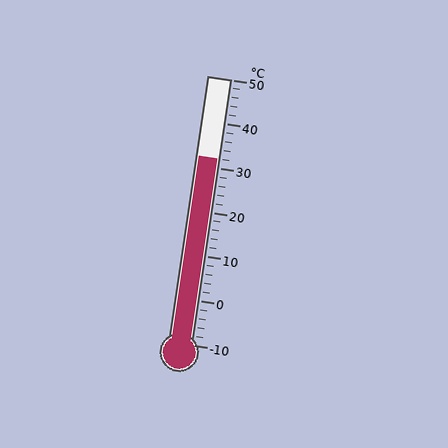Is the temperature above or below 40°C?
The temperature is below 40°C.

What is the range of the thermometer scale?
The thermometer scale ranges from -10°C to 50°C.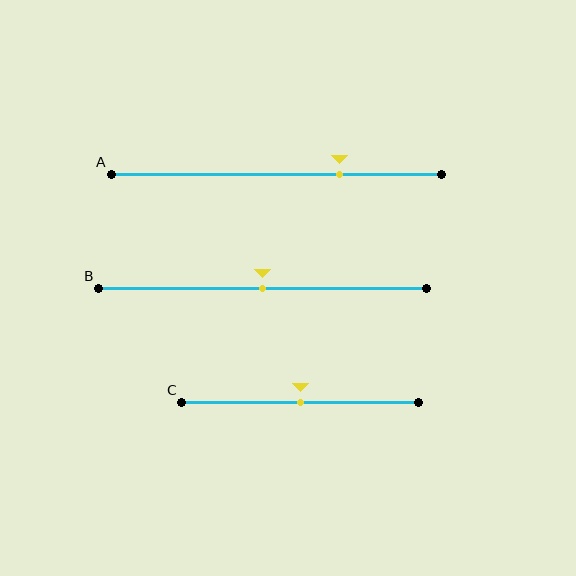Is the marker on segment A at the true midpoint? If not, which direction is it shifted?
No, the marker on segment A is shifted to the right by about 19% of the segment length.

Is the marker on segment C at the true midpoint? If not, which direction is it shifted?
Yes, the marker on segment C is at the true midpoint.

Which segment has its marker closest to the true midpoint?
Segment B has its marker closest to the true midpoint.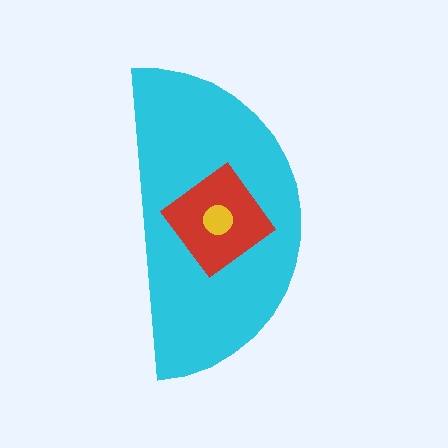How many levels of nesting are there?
3.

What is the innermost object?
The yellow circle.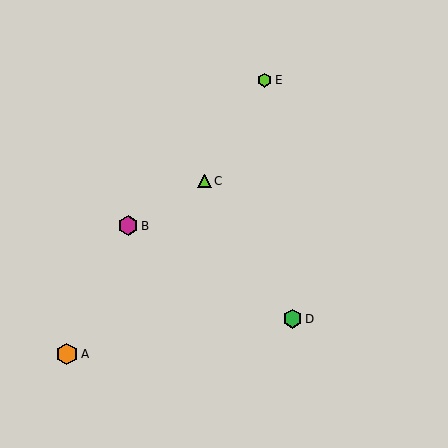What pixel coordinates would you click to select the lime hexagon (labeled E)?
Click at (264, 80) to select the lime hexagon E.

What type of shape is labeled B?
Shape B is a magenta hexagon.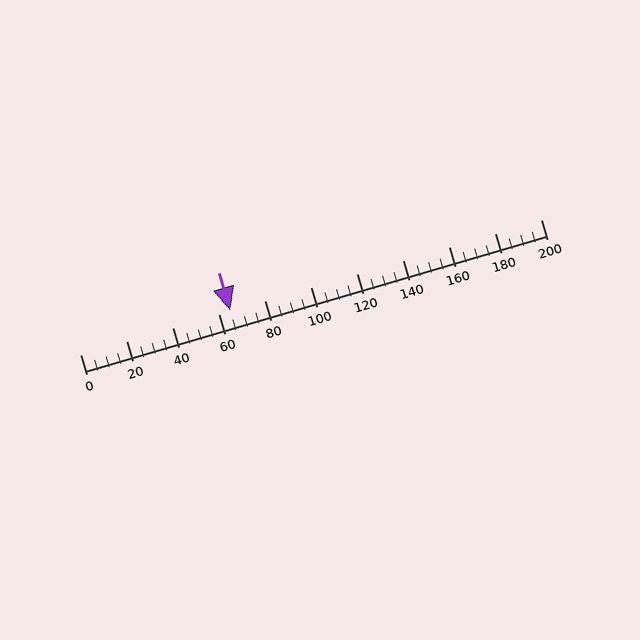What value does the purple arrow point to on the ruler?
The purple arrow points to approximately 65.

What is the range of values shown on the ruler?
The ruler shows values from 0 to 200.